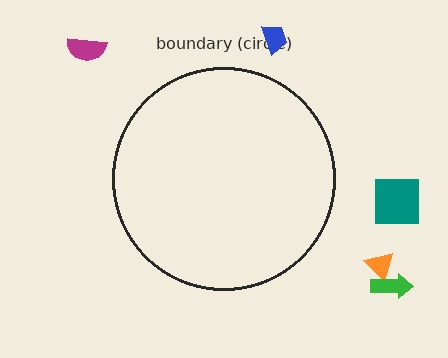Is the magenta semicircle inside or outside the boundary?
Outside.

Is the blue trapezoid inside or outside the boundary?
Outside.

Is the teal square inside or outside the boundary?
Outside.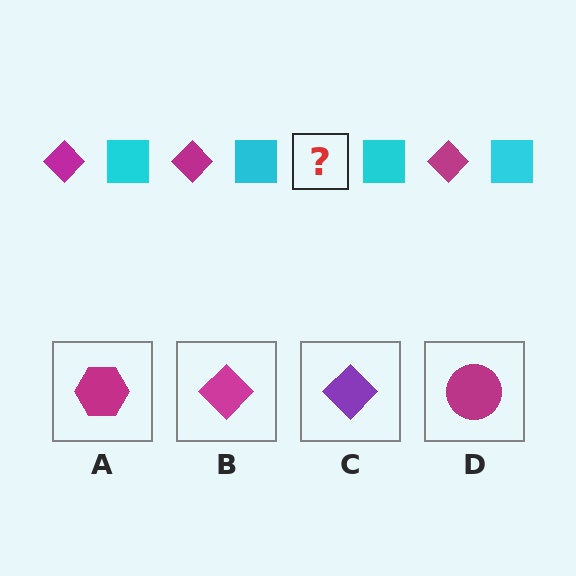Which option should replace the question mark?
Option B.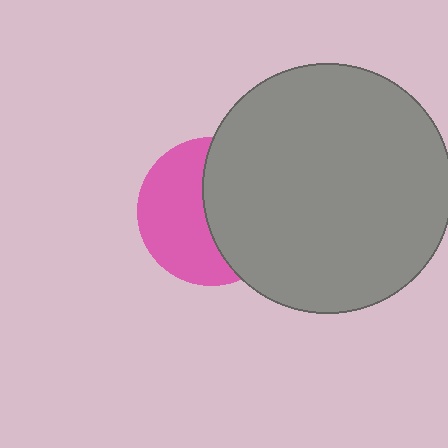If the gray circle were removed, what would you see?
You would see the complete pink circle.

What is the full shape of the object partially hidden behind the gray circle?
The partially hidden object is a pink circle.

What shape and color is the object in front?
The object in front is a gray circle.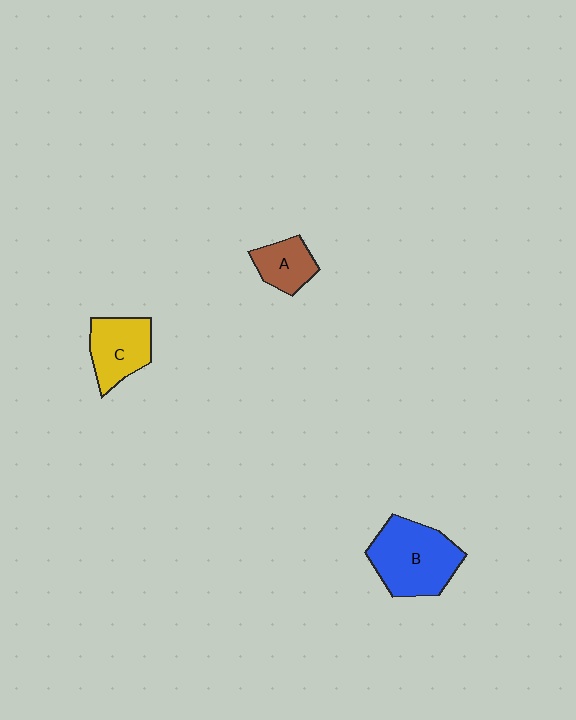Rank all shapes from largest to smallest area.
From largest to smallest: B (blue), C (yellow), A (brown).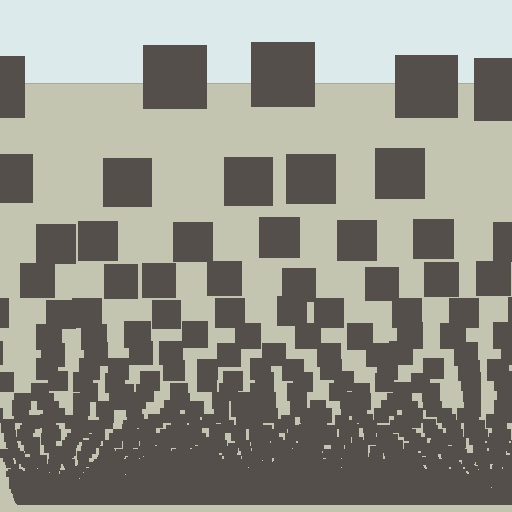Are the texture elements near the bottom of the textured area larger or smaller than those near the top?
Smaller. The gradient is inverted — elements near the bottom are smaller and denser.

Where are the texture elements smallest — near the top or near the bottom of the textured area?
Near the bottom.